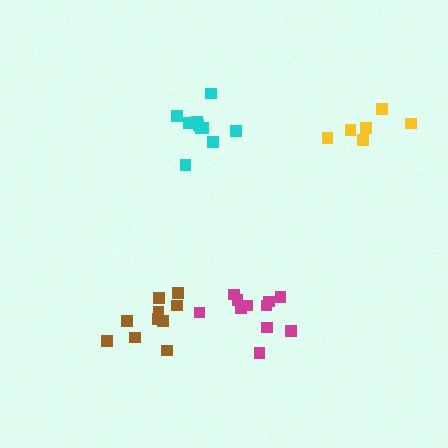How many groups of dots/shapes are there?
There are 4 groups.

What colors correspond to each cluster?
The clusters are colored: magenta, cyan, brown, yellow.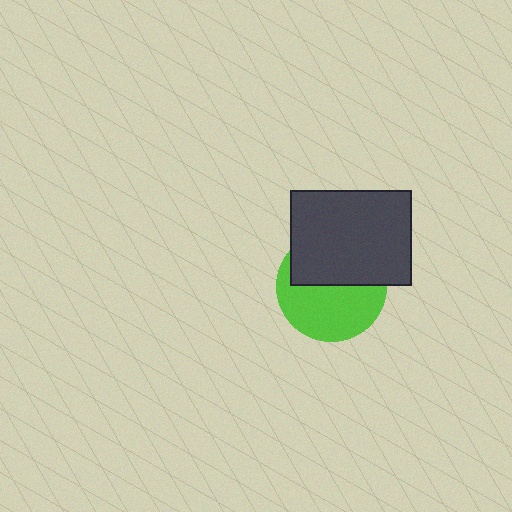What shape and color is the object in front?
The object in front is a dark gray rectangle.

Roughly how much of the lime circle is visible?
About half of it is visible (roughly 54%).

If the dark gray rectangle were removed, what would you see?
You would see the complete lime circle.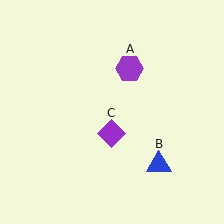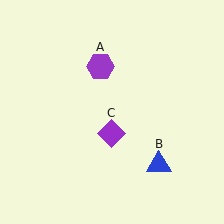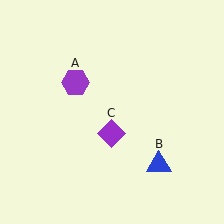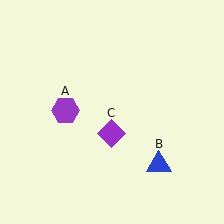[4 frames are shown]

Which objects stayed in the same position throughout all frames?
Blue triangle (object B) and purple diamond (object C) remained stationary.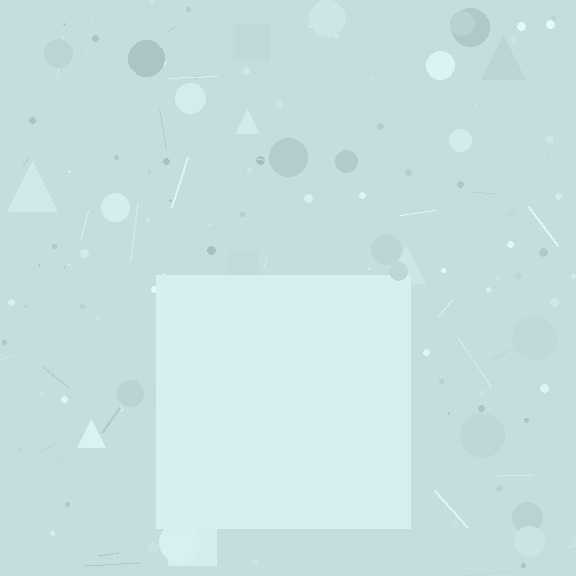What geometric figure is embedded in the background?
A square is embedded in the background.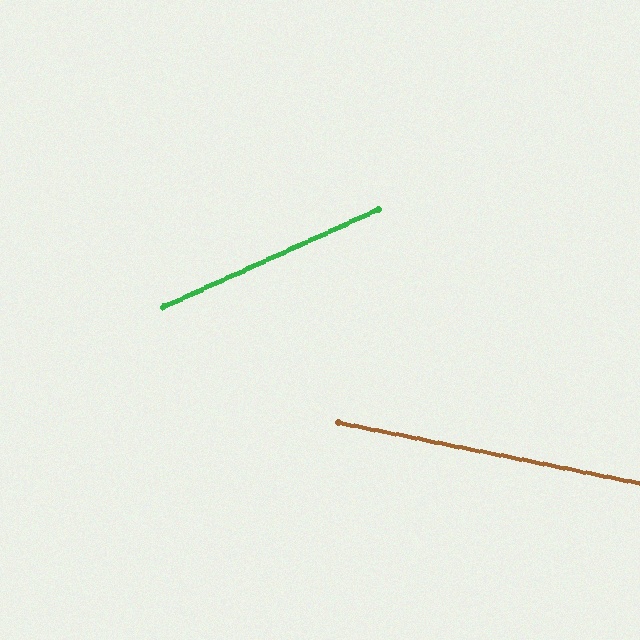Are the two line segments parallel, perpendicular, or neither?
Neither parallel nor perpendicular — they differ by about 36°.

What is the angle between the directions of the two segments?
Approximately 36 degrees.